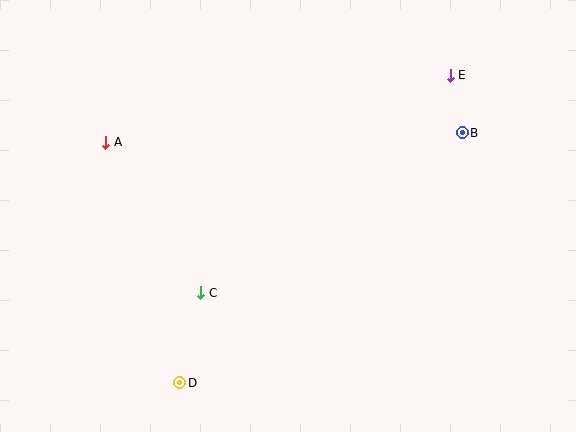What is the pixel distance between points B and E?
The distance between B and E is 59 pixels.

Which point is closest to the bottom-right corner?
Point B is closest to the bottom-right corner.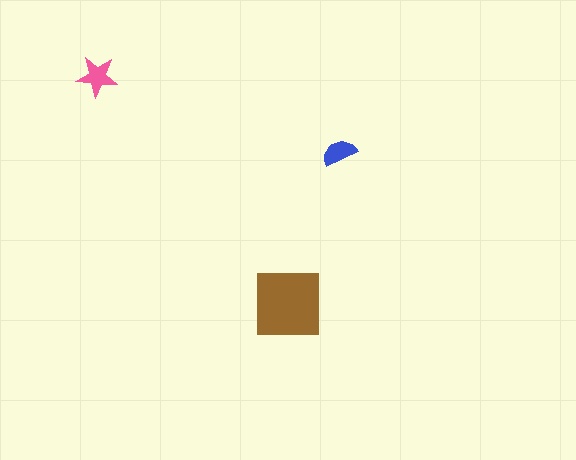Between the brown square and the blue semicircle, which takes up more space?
The brown square.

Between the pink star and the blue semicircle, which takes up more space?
The pink star.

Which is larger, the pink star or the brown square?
The brown square.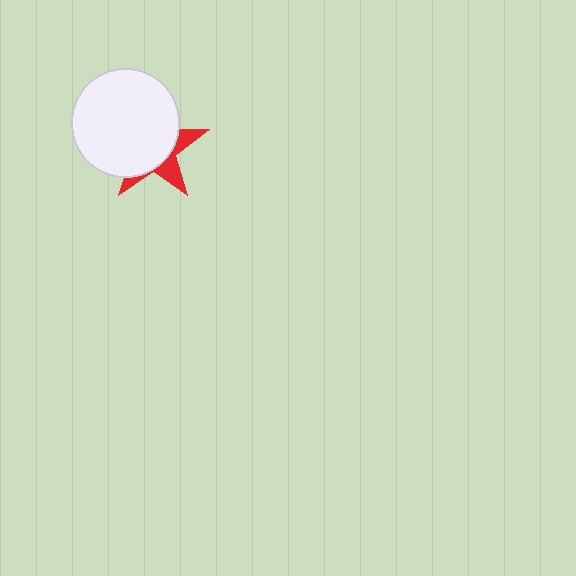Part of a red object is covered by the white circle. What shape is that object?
It is a star.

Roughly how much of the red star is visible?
A small part of it is visible (roughly 31%).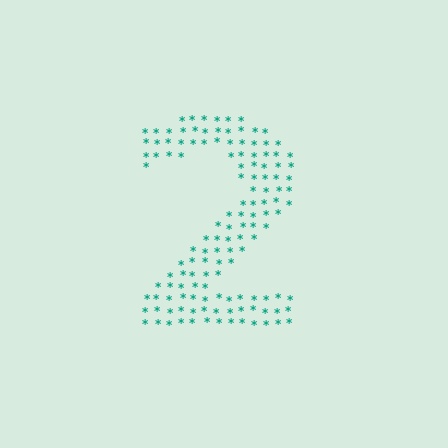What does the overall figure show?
The overall figure shows the digit 2.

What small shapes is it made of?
It is made of small asterisks.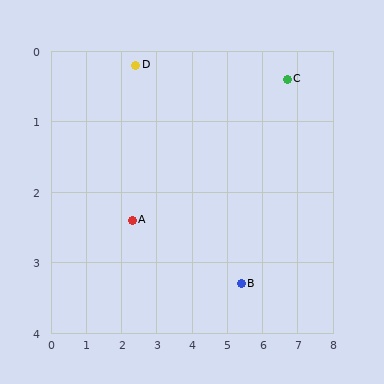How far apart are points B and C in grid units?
Points B and C are about 3.2 grid units apart.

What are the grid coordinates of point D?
Point D is at approximately (2.4, 0.2).